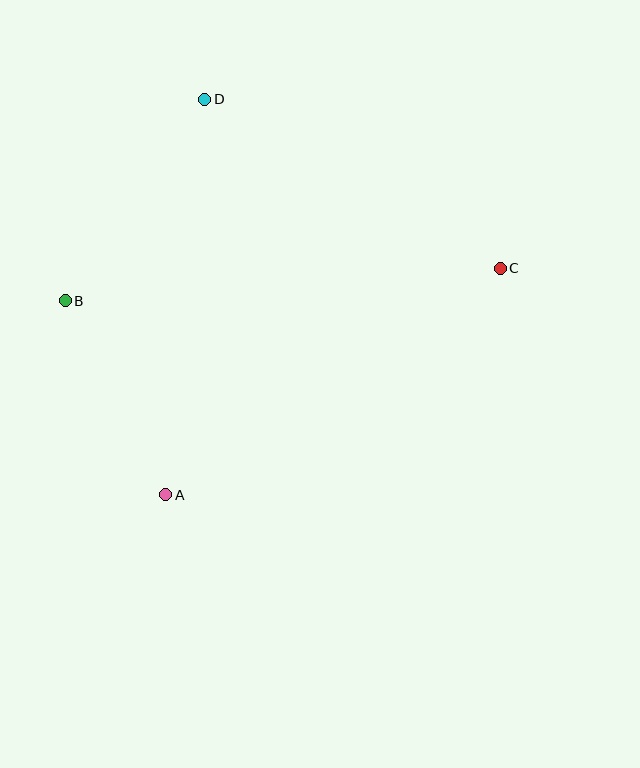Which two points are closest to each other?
Points A and B are closest to each other.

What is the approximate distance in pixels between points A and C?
The distance between A and C is approximately 404 pixels.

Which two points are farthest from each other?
Points B and C are farthest from each other.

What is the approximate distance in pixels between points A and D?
The distance between A and D is approximately 397 pixels.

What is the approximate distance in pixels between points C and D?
The distance between C and D is approximately 340 pixels.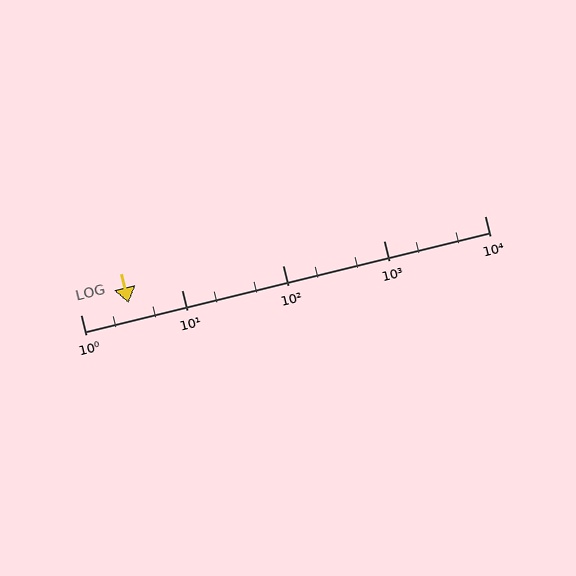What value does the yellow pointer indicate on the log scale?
The pointer indicates approximately 3.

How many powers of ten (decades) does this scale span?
The scale spans 4 decades, from 1 to 10000.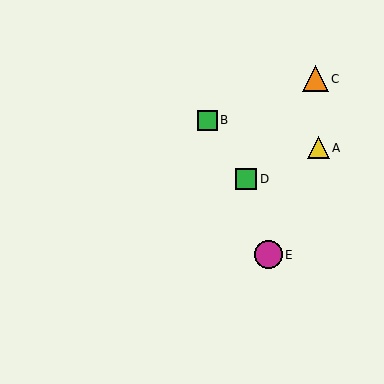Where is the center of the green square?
The center of the green square is at (246, 179).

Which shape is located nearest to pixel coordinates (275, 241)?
The magenta circle (labeled E) at (268, 255) is nearest to that location.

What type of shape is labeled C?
Shape C is an orange triangle.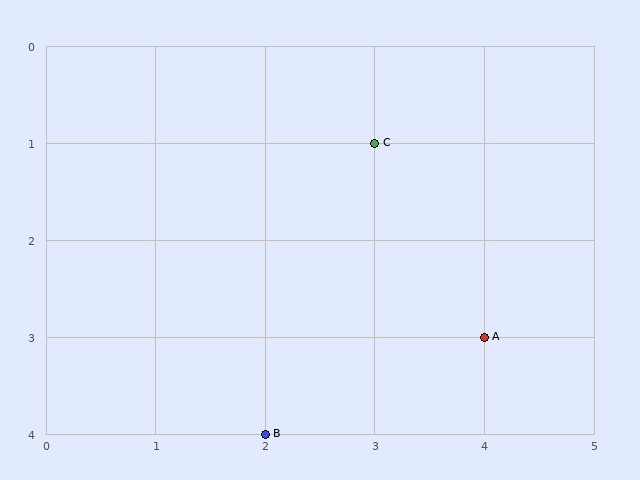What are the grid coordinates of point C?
Point C is at grid coordinates (3, 1).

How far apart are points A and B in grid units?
Points A and B are 2 columns and 1 row apart (about 2.2 grid units diagonally).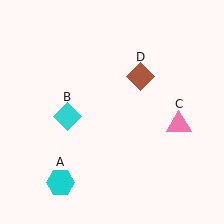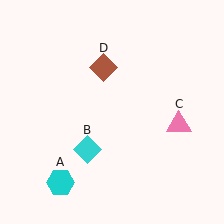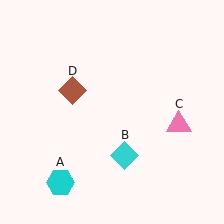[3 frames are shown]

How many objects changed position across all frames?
2 objects changed position: cyan diamond (object B), brown diamond (object D).